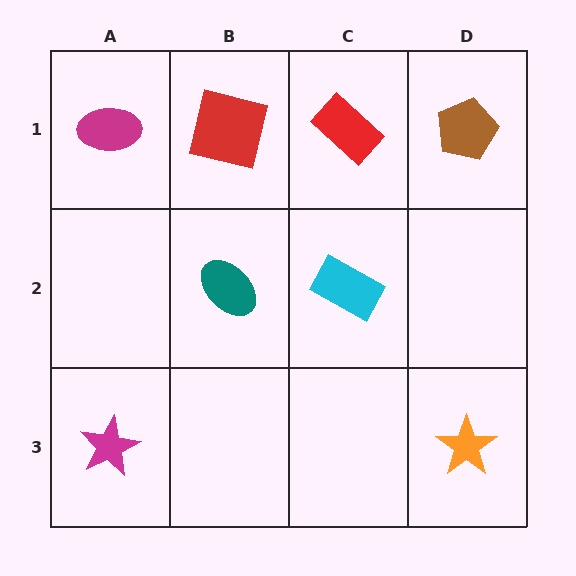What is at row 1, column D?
A brown pentagon.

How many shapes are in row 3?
2 shapes.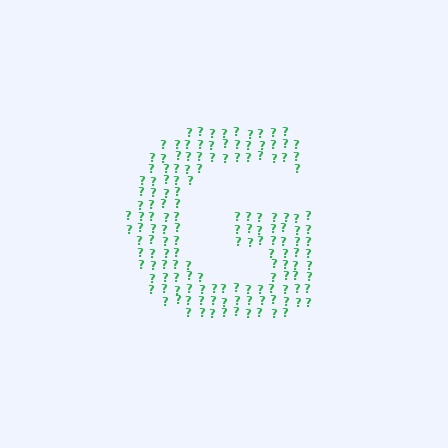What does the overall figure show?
The overall figure shows the letter G.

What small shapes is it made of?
It is made of small question marks.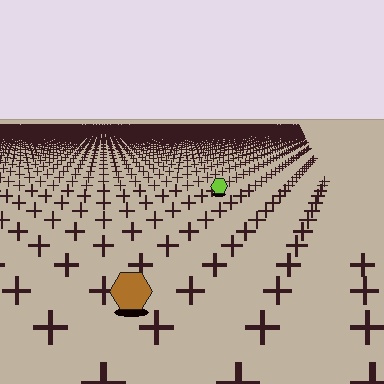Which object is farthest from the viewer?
The lime hexagon is farthest from the viewer. It appears smaller and the ground texture around it is denser.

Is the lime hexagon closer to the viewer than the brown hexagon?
No. The brown hexagon is closer — you can tell from the texture gradient: the ground texture is coarser near it.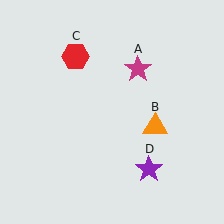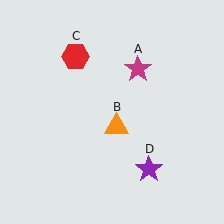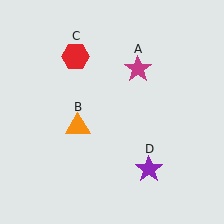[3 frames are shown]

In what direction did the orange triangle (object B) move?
The orange triangle (object B) moved left.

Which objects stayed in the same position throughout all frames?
Magenta star (object A) and red hexagon (object C) and purple star (object D) remained stationary.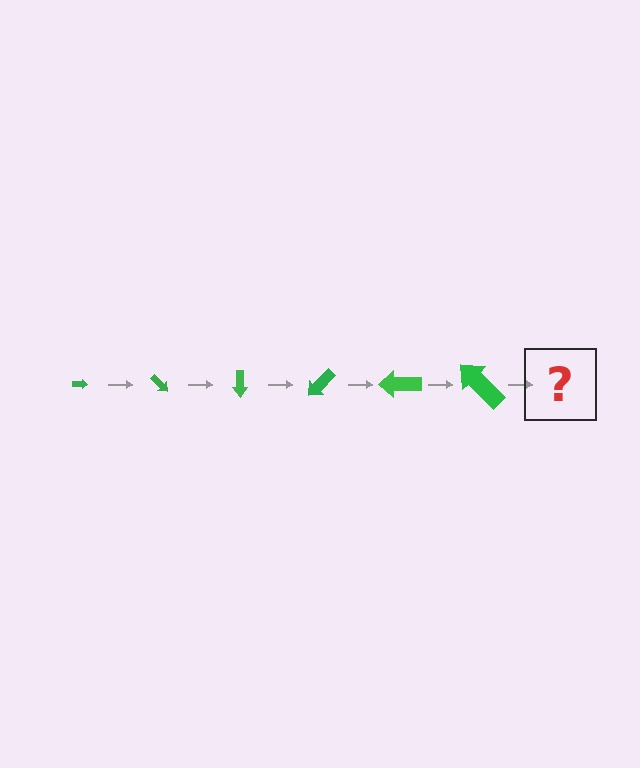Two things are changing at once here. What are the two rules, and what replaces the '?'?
The two rules are that the arrow grows larger each step and it rotates 45 degrees each step. The '?' should be an arrow, larger than the previous one and rotated 270 degrees from the start.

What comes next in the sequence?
The next element should be an arrow, larger than the previous one and rotated 270 degrees from the start.